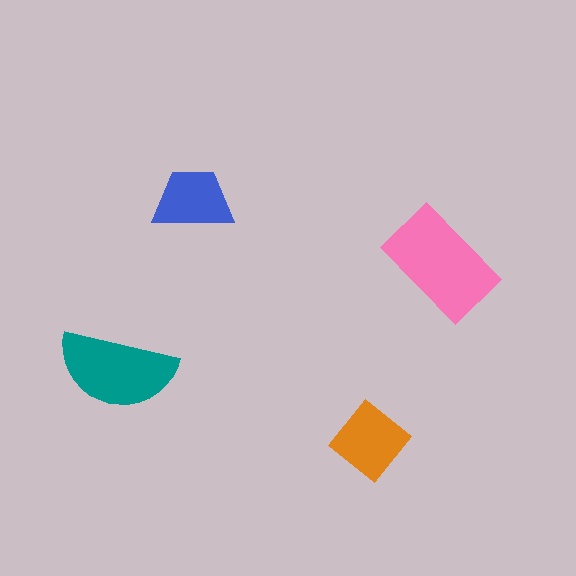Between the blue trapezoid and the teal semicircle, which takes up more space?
The teal semicircle.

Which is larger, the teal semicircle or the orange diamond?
The teal semicircle.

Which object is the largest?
The pink rectangle.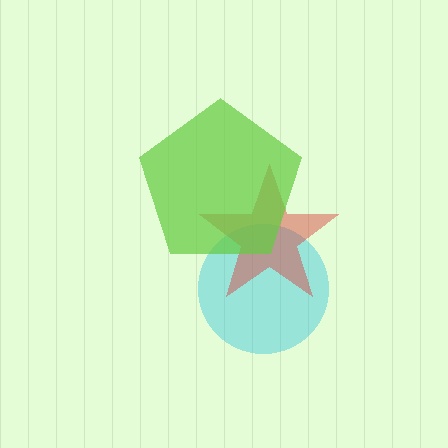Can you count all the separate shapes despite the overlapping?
Yes, there are 3 separate shapes.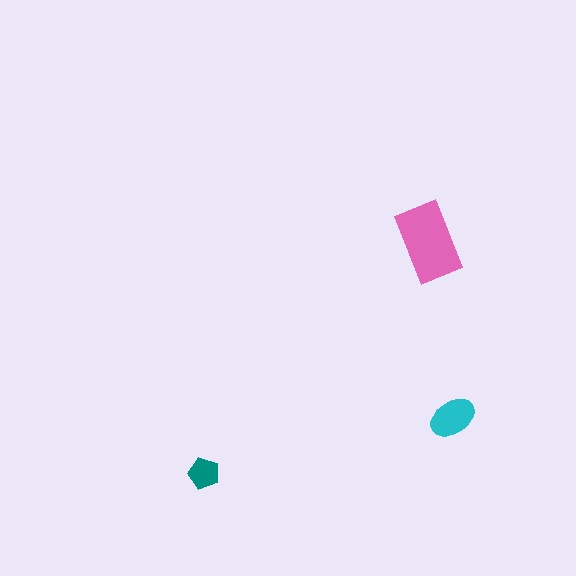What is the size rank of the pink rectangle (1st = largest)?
1st.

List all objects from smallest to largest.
The teal pentagon, the cyan ellipse, the pink rectangle.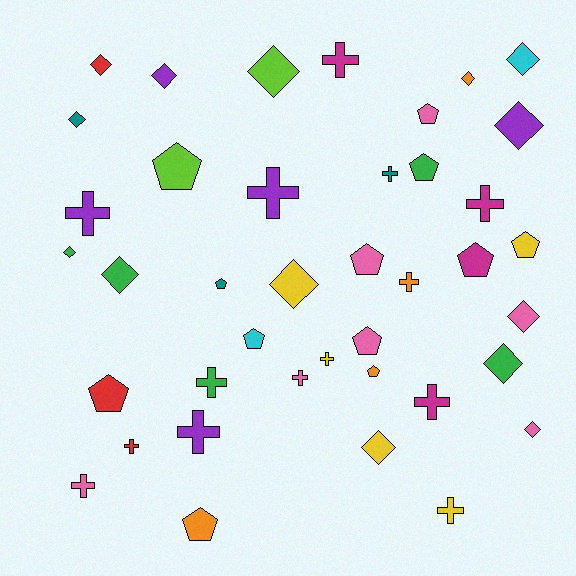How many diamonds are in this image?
There are 14 diamonds.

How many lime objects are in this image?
There are 2 lime objects.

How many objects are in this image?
There are 40 objects.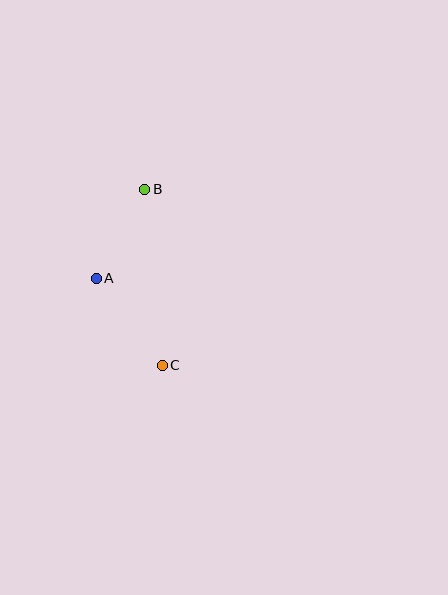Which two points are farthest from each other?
Points B and C are farthest from each other.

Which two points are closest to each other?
Points A and B are closest to each other.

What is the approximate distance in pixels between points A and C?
The distance between A and C is approximately 109 pixels.